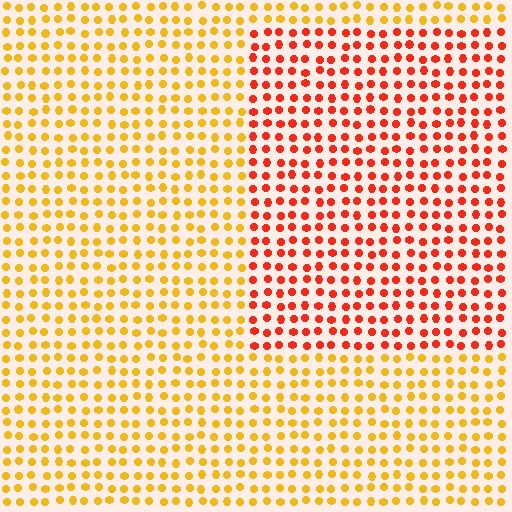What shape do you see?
I see a rectangle.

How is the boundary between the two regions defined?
The boundary is defined purely by a slight shift in hue (about 41 degrees). Spacing, size, and orientation are identical on both sides.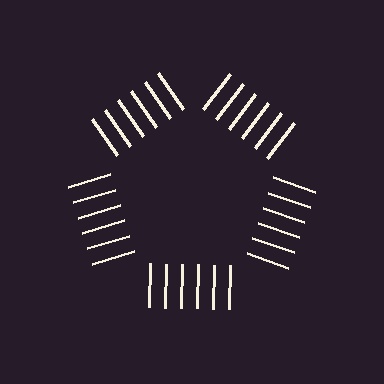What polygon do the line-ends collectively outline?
An illusory pentagon — the line segments terminate on its edges but no continuous stroke is drawn.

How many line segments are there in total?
30 — 6 along each of the 5 edges.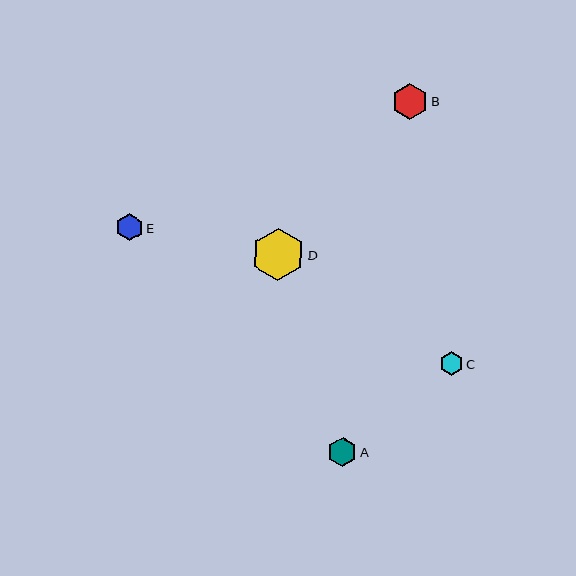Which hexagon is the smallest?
Hexagon C is the smallest with a size of approximately 23 pixels.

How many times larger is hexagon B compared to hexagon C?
Hexagon B is approximately 1.5 times the size of hexagon C.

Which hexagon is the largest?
Hexagon D is the largest with a size of approximately 52 pixels.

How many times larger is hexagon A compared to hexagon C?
Hexagon A is approximately 1.3 times the size of hexagon C.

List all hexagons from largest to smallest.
From largest to smallest: D, B, A, E, C.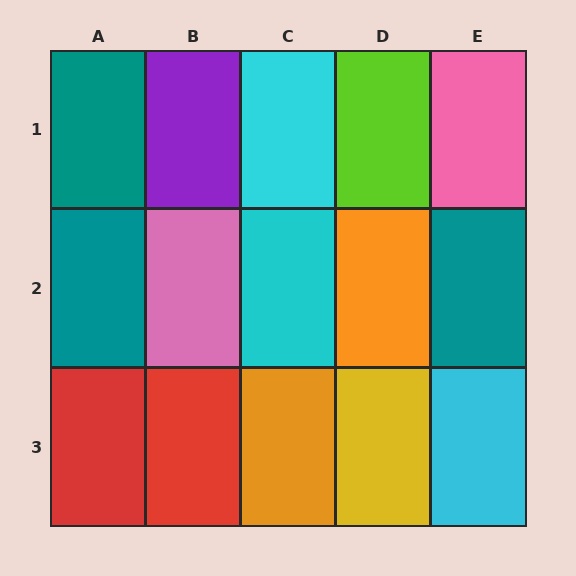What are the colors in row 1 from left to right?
Teal, purple, cyan, lime, pink.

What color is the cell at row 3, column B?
Red.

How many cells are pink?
2 cells are pink.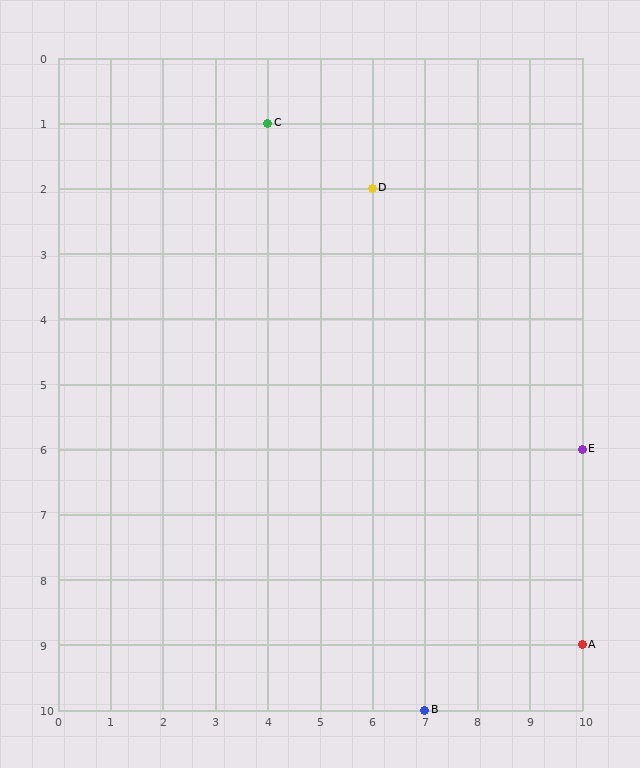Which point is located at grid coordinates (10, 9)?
Point A is at (10, 9).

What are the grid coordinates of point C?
Point C is at grid coordinates (4, 1).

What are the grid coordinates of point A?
Point A is at grid coordinates (10, 9).